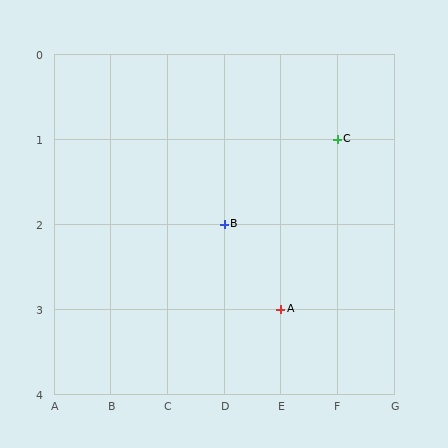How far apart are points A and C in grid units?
Points A and C are 1 column and 2 rows apart (about 2.2 grid units diagonally).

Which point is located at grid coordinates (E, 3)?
Point A is at (E, 3).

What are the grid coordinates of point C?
Point C is at grid coordinates (F, 1).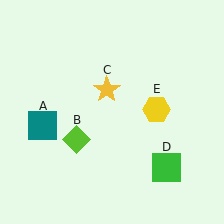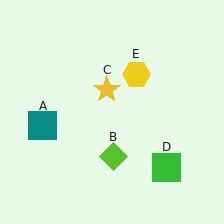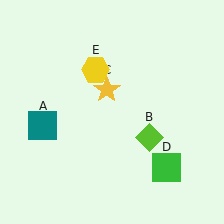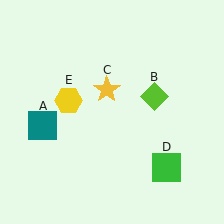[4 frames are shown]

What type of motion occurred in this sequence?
The lime diamond (object B), yellow hexagon (object E) rotated counterclockwise around the center of the scene.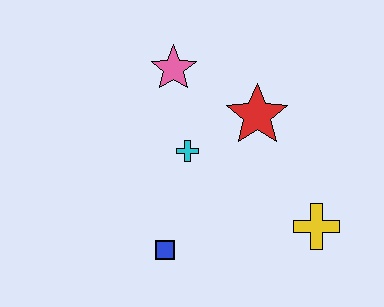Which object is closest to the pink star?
The cyan cross is closest to the pink star.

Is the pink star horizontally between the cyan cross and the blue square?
Yes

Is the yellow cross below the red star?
Yes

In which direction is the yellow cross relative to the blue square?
The yellow cross is to the right of the blue square.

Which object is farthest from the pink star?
The yellow cross is farthest from the pink star.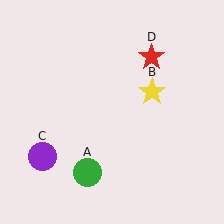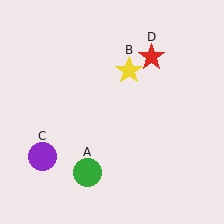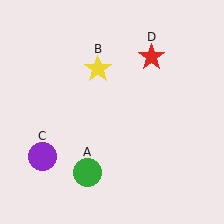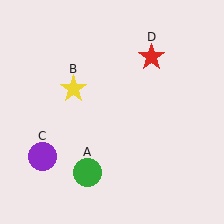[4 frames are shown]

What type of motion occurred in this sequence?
The yellow star (object B) rotated counterclockwise around the center of the scene.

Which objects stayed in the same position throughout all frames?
Green circle (object A) and purple circle (object C) and red star (object D) remained stationary.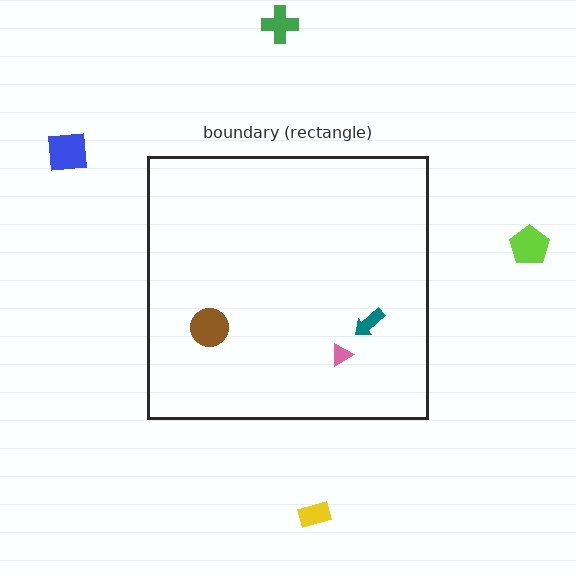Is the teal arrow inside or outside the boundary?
Inside.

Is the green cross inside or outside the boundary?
Outside.